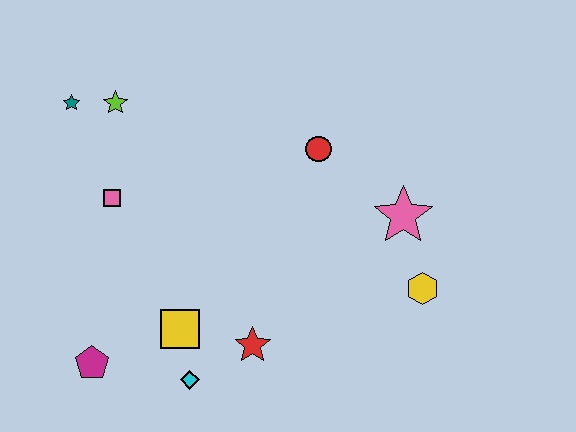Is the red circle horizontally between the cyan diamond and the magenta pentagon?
No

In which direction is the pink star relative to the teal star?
The pink star is to the right of the teal star.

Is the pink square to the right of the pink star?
No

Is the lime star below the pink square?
No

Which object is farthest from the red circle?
The magenta pentagon is farthest from the red circle.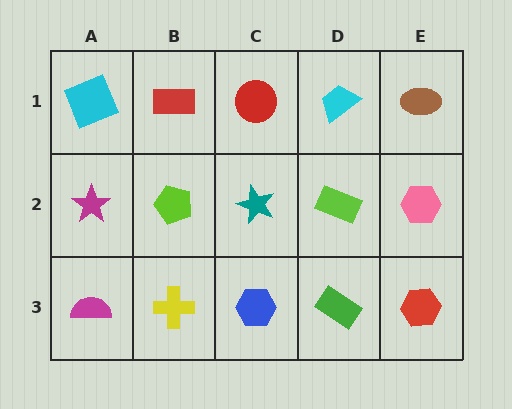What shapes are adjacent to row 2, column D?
A cyan trapezoid (row 1, column D), a green rectangle (row 3, column D), a teal star (row 2, column C), a pink hexagon (row 2, column E).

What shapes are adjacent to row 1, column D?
A lime rectangle (row 2, column D), a red circle (row 1, column C), a brown ellipse (row 1, column E).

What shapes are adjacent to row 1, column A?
A magenta star (row 2, column A), a red rectangle (row 1, column B).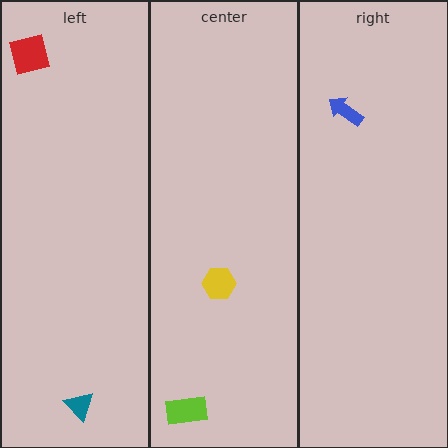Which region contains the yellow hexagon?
The center region.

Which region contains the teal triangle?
The left region.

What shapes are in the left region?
The teal triangle, the red square.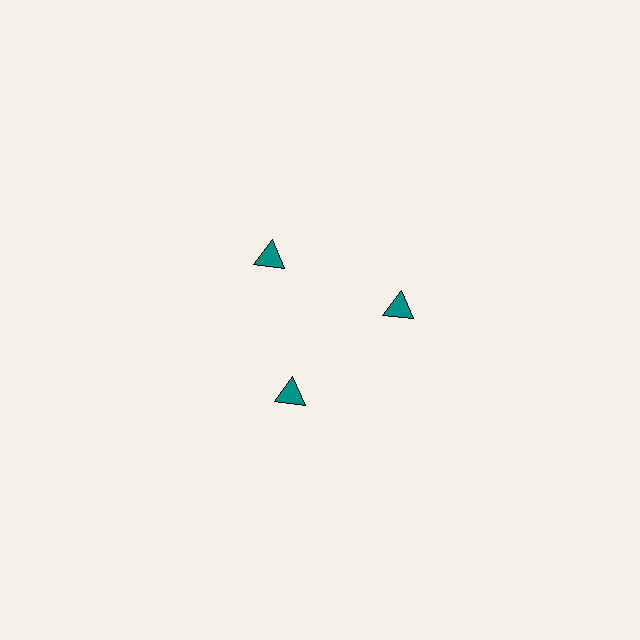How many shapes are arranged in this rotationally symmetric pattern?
There are 3 shapes, arranged in 3 groups of 1.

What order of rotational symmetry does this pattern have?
This pattern has 3-fold rotational symmetry.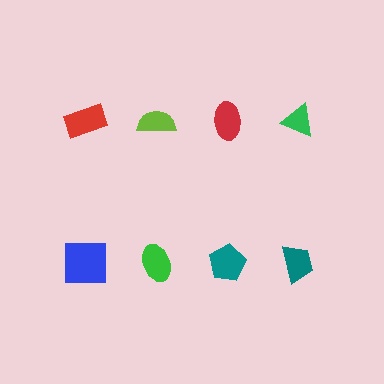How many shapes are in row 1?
4 shapes.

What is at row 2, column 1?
A blue square.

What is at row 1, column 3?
A red ellipse.